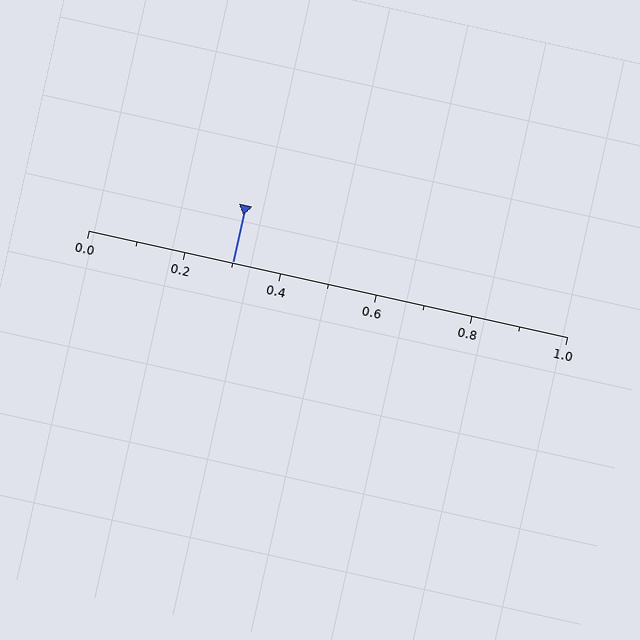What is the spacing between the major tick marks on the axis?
The major ticks are spaced 0.2 apart.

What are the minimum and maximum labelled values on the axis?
The axis runs from 0.0 to 1.0.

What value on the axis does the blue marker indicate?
The marker indicates approximately 0.3.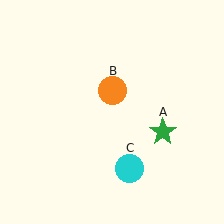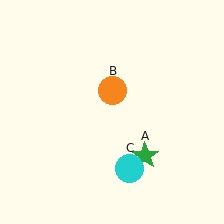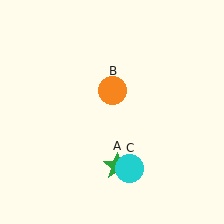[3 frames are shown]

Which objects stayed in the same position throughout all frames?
Orange circle (object B) and cyan circle (object C) remained stationary.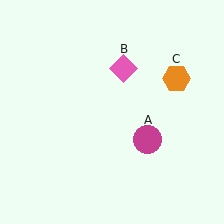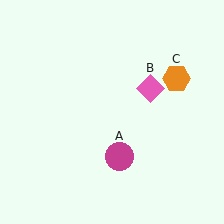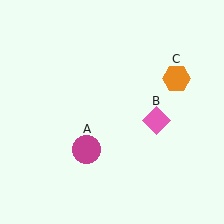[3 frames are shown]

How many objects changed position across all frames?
2 objects changed position: magenta circle (object A), pink diamond (object B).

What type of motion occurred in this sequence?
The magenta circle (object A), pink diamond (object B) rotated clockwise around the center of the scene.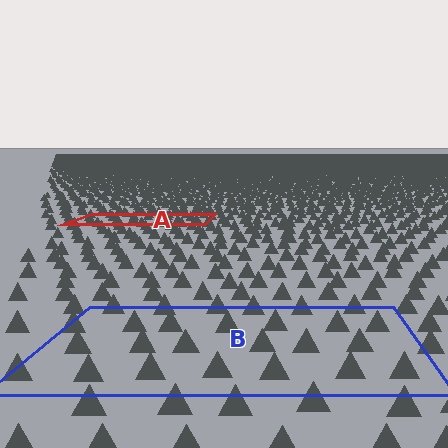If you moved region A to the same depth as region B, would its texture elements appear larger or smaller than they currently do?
They would appear larger. At a closer depth, the same texture elements are projected at a bigger on-screen size.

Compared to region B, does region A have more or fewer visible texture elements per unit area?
Region A has more texture elements per unit area — they are packed more densely because it is farther away.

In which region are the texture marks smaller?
The texture marks are smaller in region A, because it is farther away.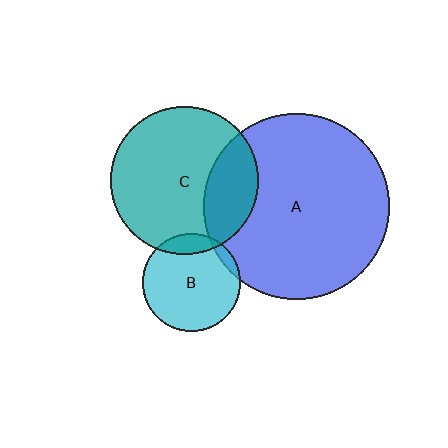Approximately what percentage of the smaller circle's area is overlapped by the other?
Approximately 15%.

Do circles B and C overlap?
Yes.